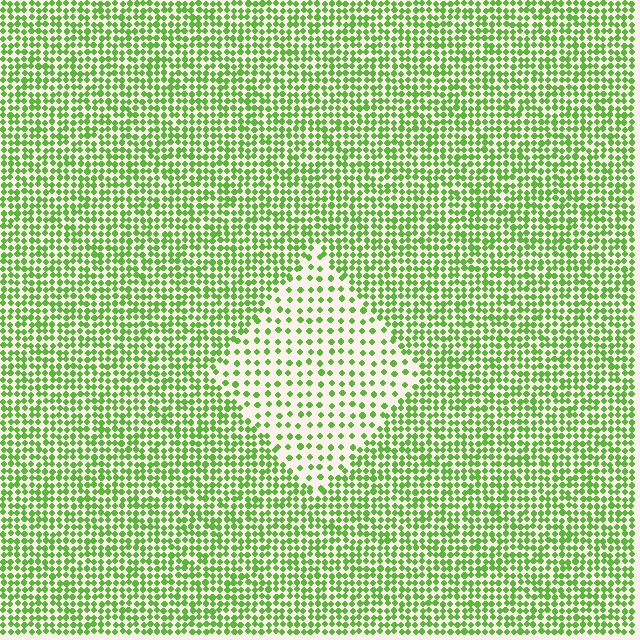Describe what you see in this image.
The image contains small lime elements arranged at two different densities. A diamond-shaped region is visible where the elements are less densely packed than the surrounding area.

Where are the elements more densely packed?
The elements are more densely packed outside the diamond boundary.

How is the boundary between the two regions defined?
The boundary is defined by a change in element density (approximately 2.3x ratio). All elements are the same color, size, and shape.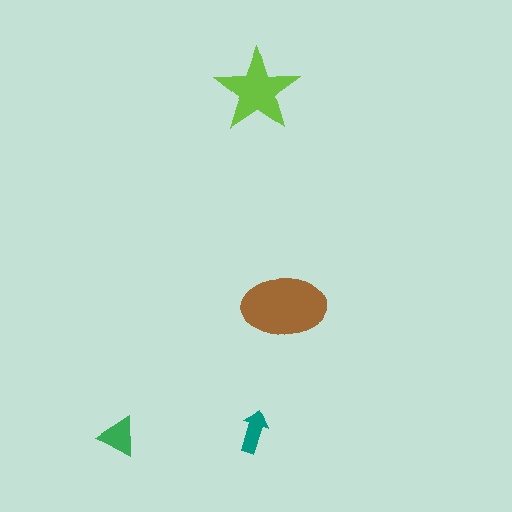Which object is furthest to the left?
The green triangle is leftmost.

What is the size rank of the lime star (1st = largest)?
2nd.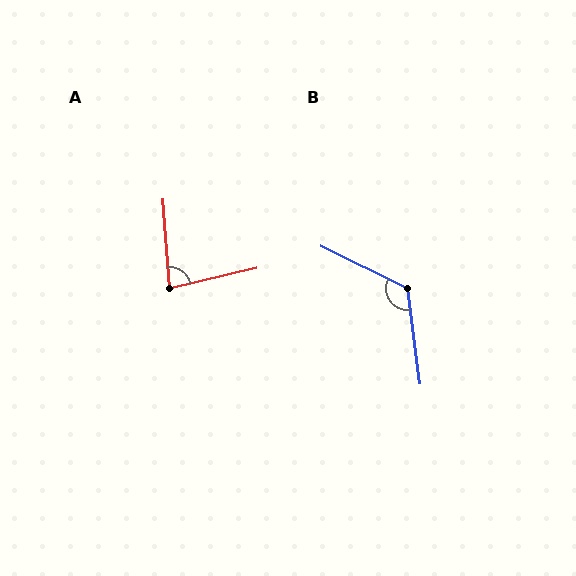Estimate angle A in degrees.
Approximately 81 degrees.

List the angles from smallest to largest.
A (81°), B (123°).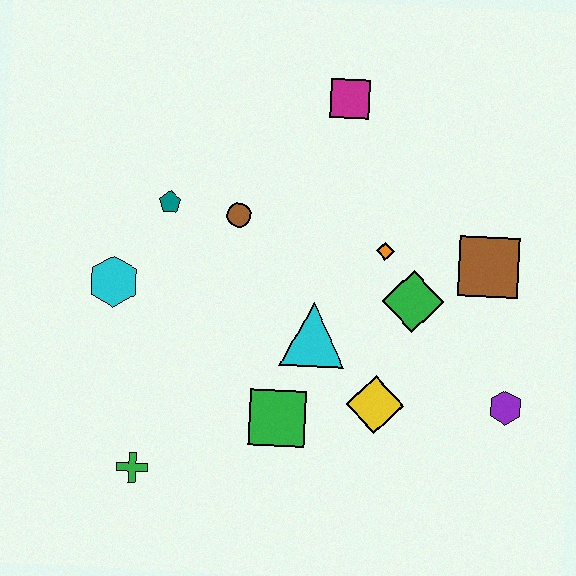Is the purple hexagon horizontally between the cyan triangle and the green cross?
No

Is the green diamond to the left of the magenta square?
No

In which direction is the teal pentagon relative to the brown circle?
The teal pentagon is to the left of the brown circle.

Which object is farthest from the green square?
The magenta square is farthest from the green square.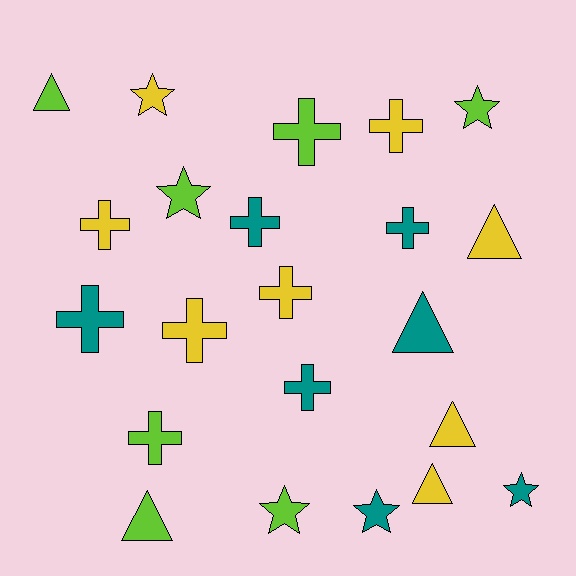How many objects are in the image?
There are 22 objects.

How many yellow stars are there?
There is 1 yellow star.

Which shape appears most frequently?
Cross, with 10 objects.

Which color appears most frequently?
Yellow, with 8 objects.